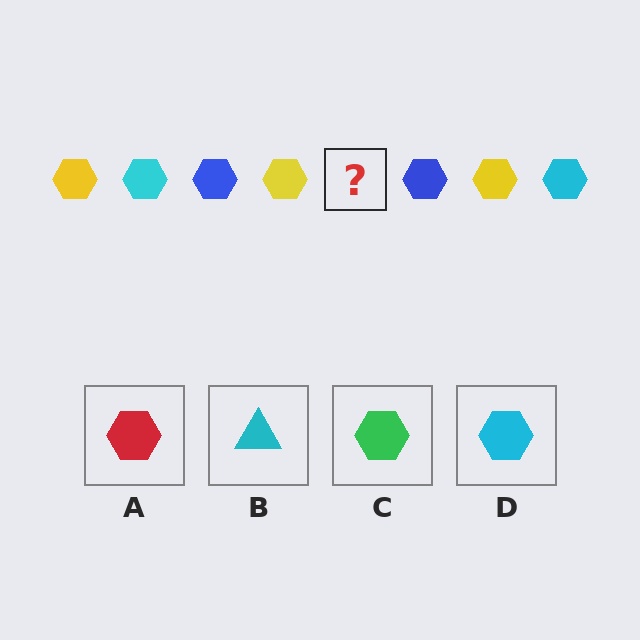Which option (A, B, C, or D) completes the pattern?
D.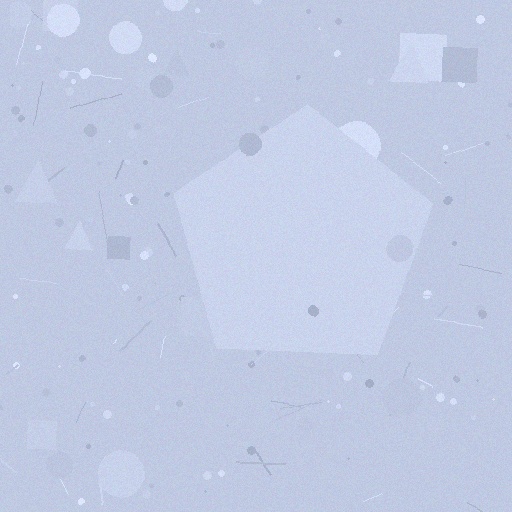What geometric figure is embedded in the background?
A pentagon is embedded in the background.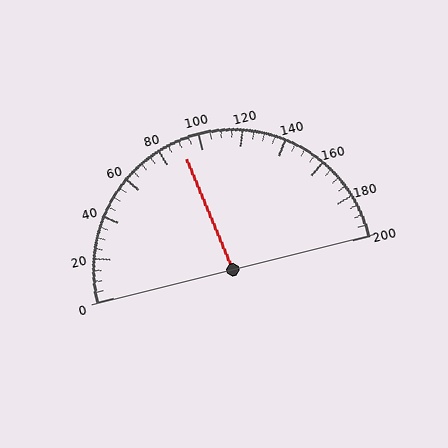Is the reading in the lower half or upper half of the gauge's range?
The reading is in the lower half of the range (0 to 200).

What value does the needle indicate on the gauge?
The needle indicates approximately 90.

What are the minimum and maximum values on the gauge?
The gauge ranges from 0 to 200.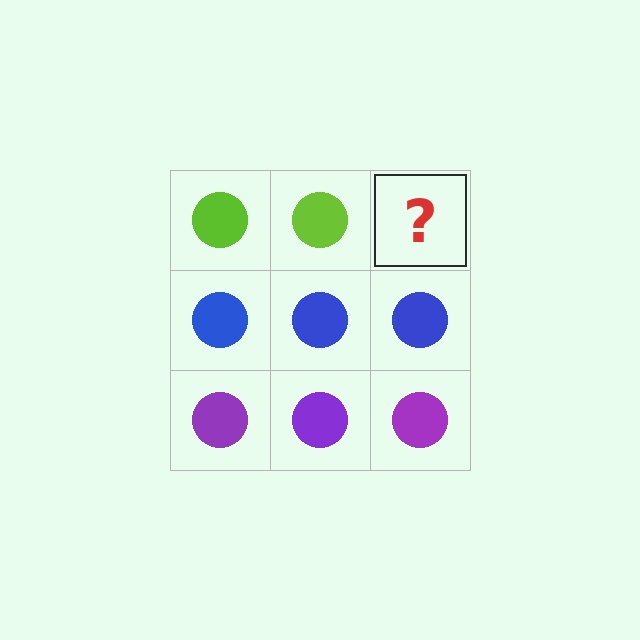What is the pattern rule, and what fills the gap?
The rule is that each row has a consistent color. The gap should be filled with a lime circle.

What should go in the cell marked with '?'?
The missing cell should contain a lime circle.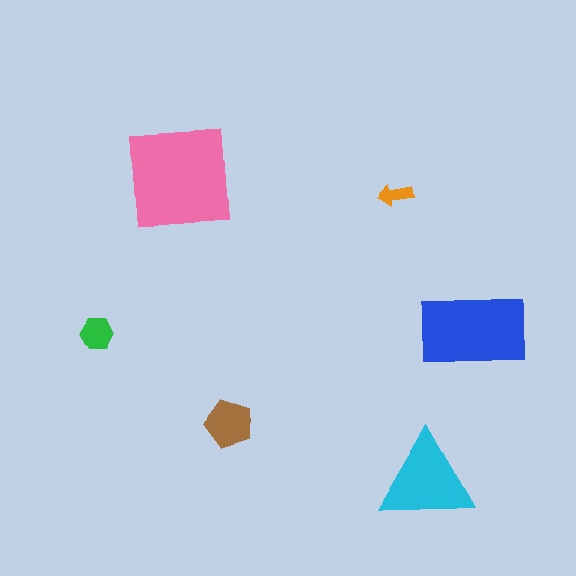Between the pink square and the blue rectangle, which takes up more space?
The pink square.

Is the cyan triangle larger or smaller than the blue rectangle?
Smaller.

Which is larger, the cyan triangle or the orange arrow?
The cyan triangle.